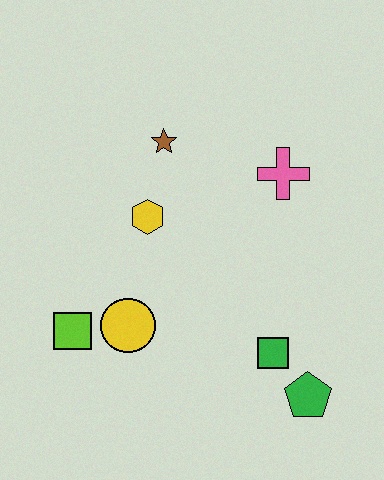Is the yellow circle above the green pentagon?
Yes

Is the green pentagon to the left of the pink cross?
No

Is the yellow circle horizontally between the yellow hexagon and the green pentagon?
No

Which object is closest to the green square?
The green pentagon is closest to the green square.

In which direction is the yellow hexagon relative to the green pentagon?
The yellow hexagon is above the green pentagon.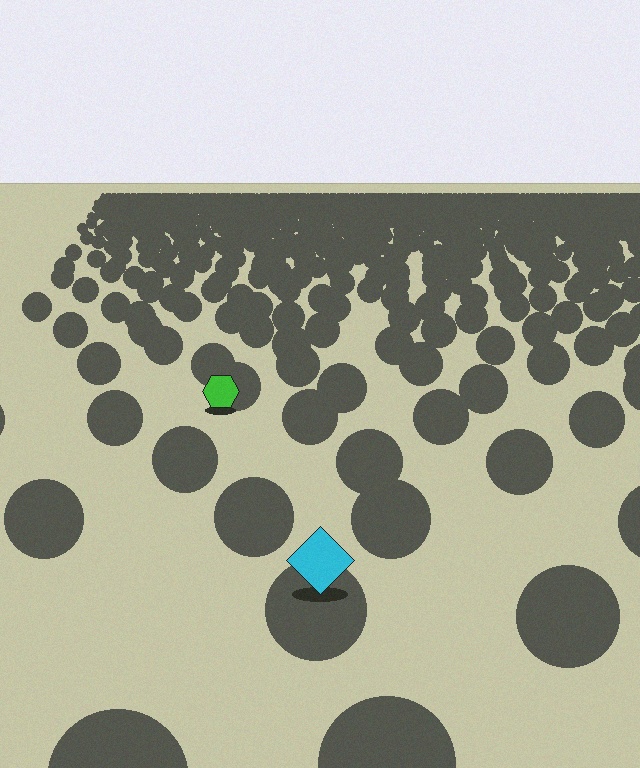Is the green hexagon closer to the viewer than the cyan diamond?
No. The cyan diamond is closer — you can tell from the texture gradient: the ground texture is coarser near it.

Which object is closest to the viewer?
The cyan diamond is closest. The texture marks near it are larger and more spread out.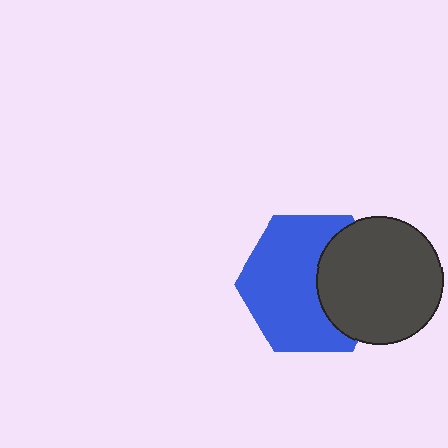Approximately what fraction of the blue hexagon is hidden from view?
Roughly 35% of the blue hexagon is hidden behind the dark gray circle.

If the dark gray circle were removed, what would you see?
You would see the complete blue hexagon.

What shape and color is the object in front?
The object in front is a dark gray circle.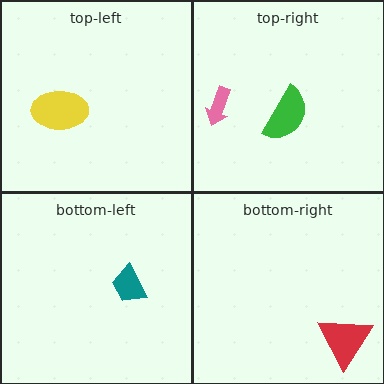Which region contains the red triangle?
The bottom-right region.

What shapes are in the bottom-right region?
The red triangle.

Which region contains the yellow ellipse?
The top-left region.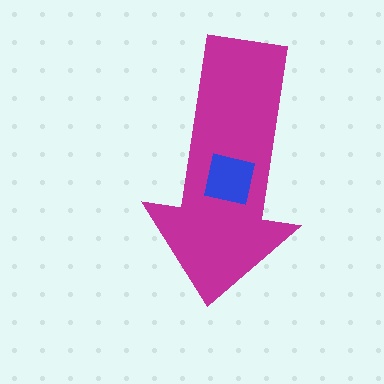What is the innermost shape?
The blue square.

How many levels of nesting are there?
2.